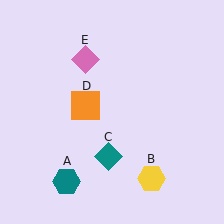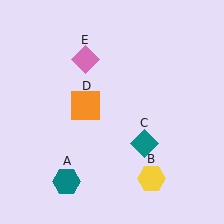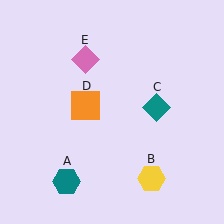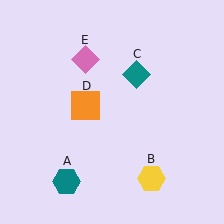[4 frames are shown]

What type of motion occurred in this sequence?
The teal diamond (object C) rotated counterclockwise around the center of the scene.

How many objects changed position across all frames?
1 object changed position: teal diamond (object C).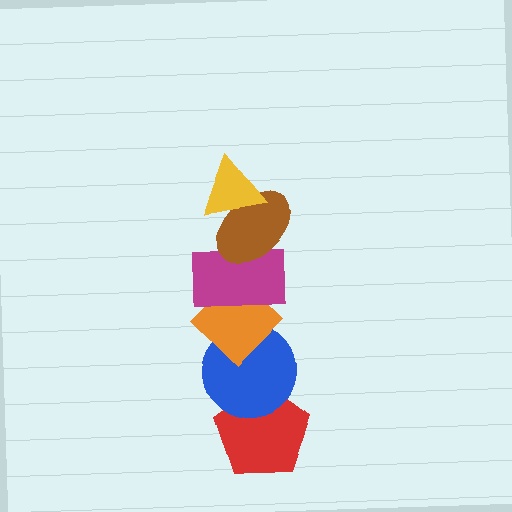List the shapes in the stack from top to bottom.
From top to bottom: the yellow triangle, the brown ellipse, the magenta rectangle, the orange diamond, the blue circle, the red pentagon.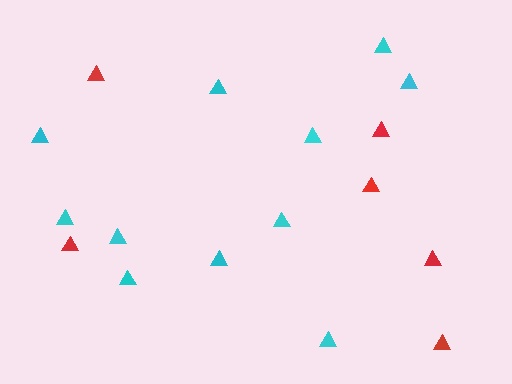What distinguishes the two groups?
There are 2 groups: one group of cyan triangles (11) and one group of red triangles (6).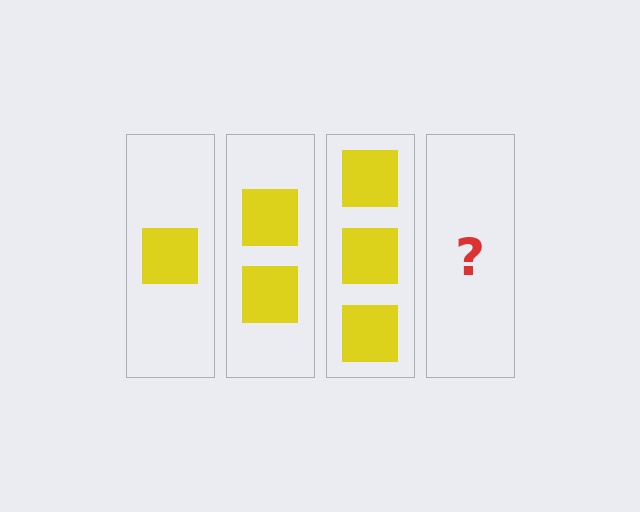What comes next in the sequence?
The next element should be 4 squares.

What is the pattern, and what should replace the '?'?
The pattern is that each step adds one more square. The '?' should be 4 squares.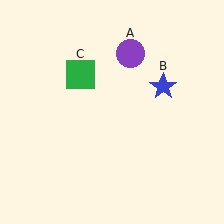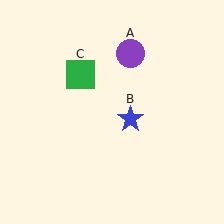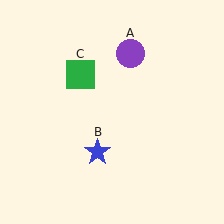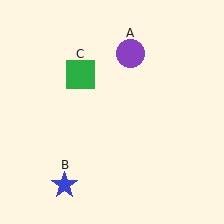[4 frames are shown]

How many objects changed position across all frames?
1 object changed position: blue star (object B).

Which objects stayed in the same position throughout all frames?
Purple circle (object A) and green square (object C) remained stationary.